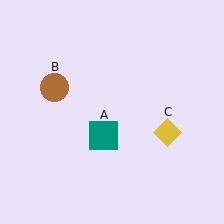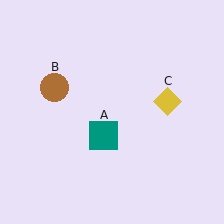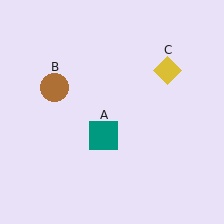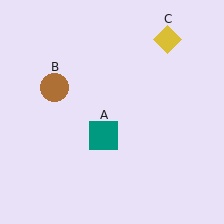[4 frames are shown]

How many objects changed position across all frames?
1 object changed position: yellow diamond (object C).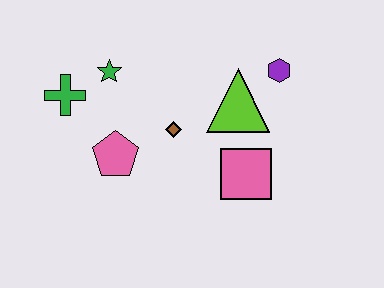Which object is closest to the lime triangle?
The purple hexagon is closest to the lime triangle.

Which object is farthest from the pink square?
The green cross is farthest from the pink square.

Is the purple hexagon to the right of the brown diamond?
Yes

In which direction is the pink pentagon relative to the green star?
The pink pentagon is below the green star.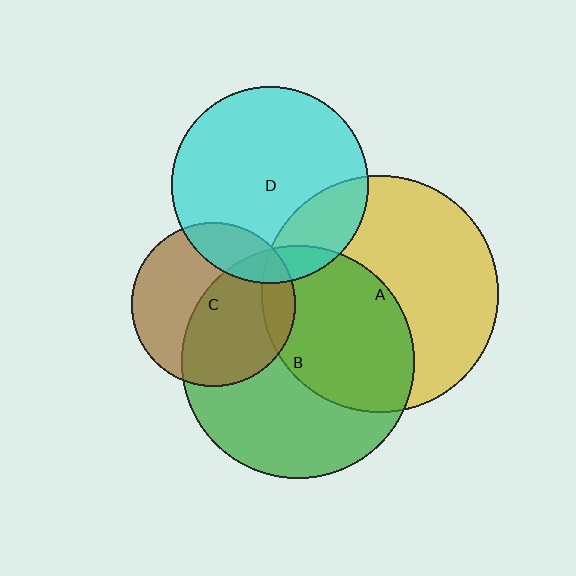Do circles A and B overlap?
Yes.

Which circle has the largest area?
Circle A (yellow).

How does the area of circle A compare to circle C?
Approximately 2.1 times.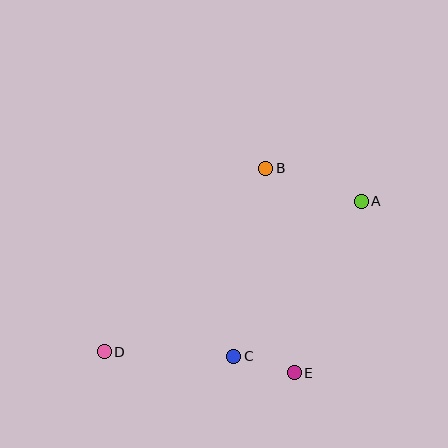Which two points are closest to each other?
Points C and E are closest to each other.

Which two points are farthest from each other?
Points A and D are farthest from each other.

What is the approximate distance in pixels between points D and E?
The distance between D and E is approximately 191 pixels.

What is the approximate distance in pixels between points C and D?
The distance between C and D is approximately 130 pixels.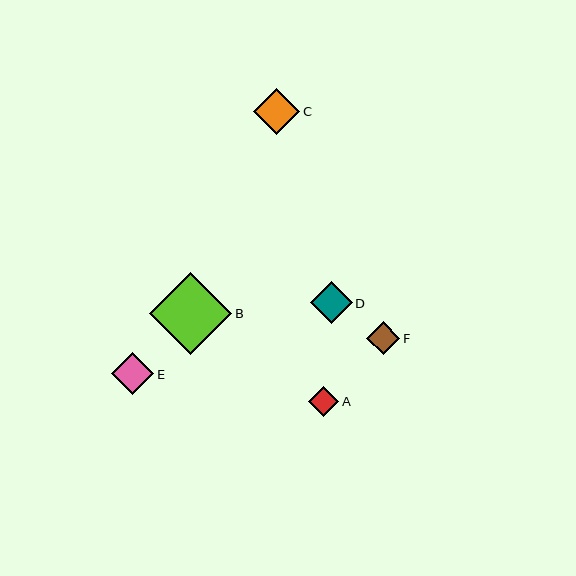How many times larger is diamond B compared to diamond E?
Diamond B is approximately 1.9 times the size of diamond E.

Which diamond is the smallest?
Diamond A is the smallest with a size of approximately 31 pixels.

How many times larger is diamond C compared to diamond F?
Diamond C is approximately 1.4 times the size of diamond F.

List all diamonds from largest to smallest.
From largest to smallest: B, C, E, D, F, A.